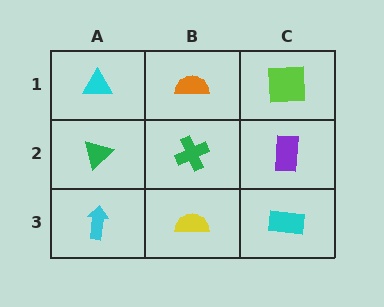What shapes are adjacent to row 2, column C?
A lime square (row 1, column C), a cyan rectangle (row 3, column C), a green cross (row 2, column B).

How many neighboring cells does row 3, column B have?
3.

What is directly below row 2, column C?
A cyan rectangle.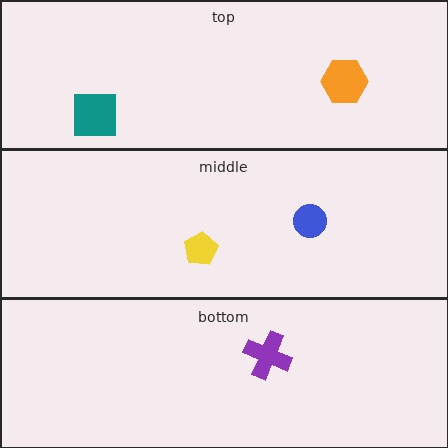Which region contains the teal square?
The top region.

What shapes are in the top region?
The orange hexagon, the teal square.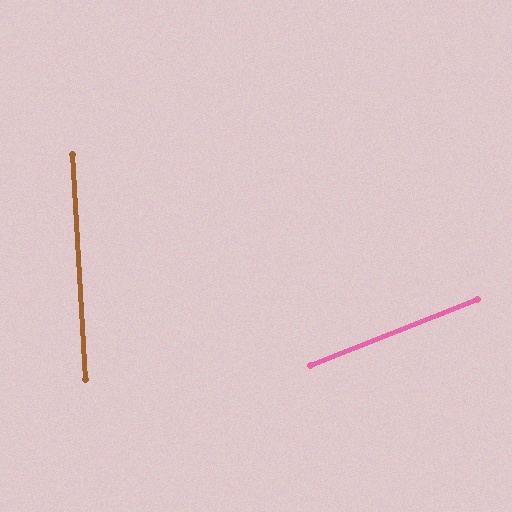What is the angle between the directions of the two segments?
Approximately 72 degrees.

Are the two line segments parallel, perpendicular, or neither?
Neither parallel nor perpendicular — they differ by about 72°.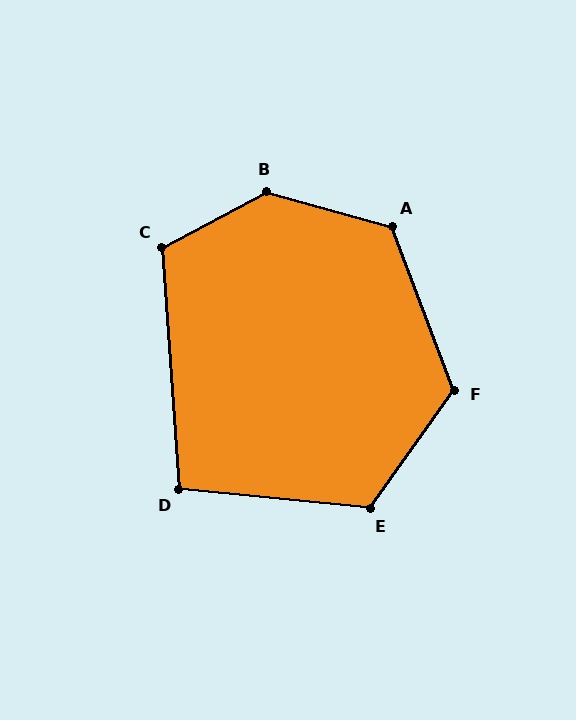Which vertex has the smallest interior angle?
D, at approximately 100 degrees.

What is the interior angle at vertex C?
Approximately 114 degrees (obtuse).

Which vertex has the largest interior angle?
B, at approximately 137 degrees.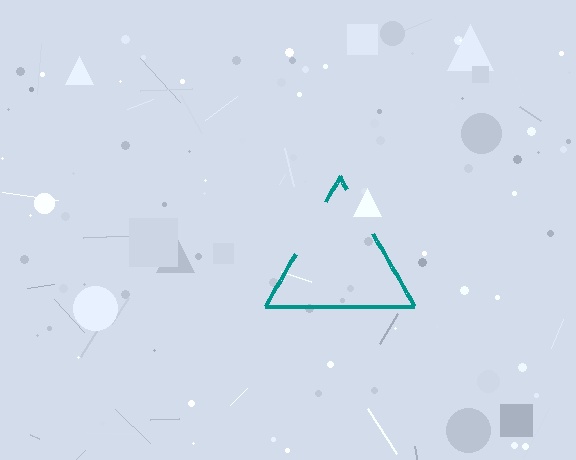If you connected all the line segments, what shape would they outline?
They would outline a triangle.